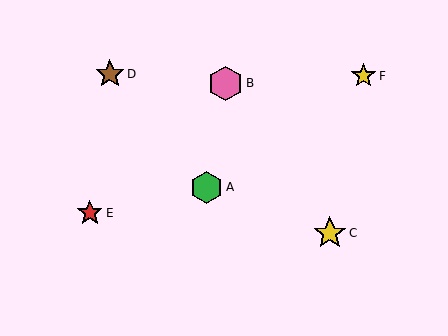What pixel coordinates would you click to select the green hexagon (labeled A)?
Click at (207, 187) to select the green hexagon A.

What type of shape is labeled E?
Shape E is a red star.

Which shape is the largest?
The pink hexagon (labeled B) is the largest.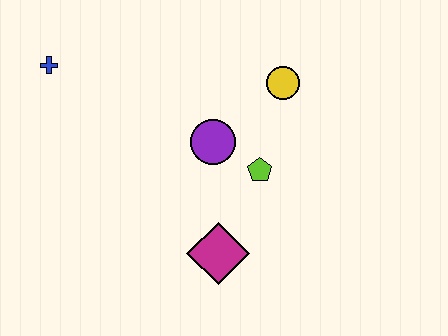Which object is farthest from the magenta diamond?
The blue cross is farthest from the magenta diamond.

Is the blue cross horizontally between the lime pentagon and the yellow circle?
No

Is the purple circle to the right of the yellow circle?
No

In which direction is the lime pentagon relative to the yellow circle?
The lime pentagon is below the yellow circle.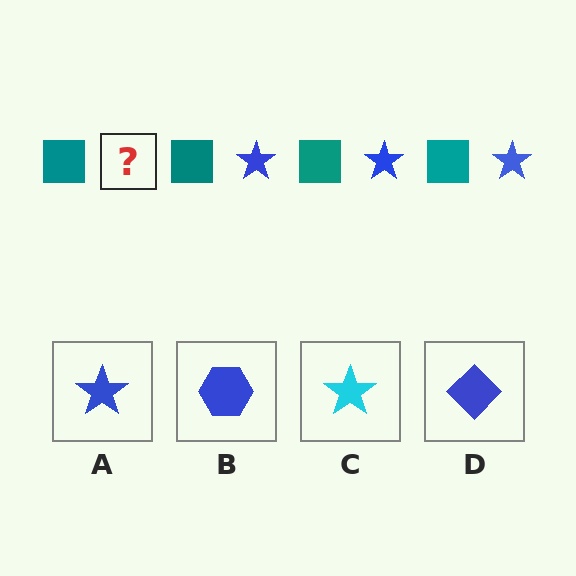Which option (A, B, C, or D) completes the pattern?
A.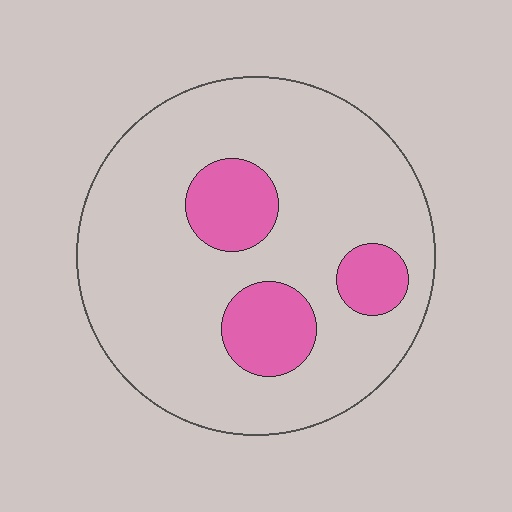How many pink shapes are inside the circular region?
3.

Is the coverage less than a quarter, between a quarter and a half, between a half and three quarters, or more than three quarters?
Less than a quarter.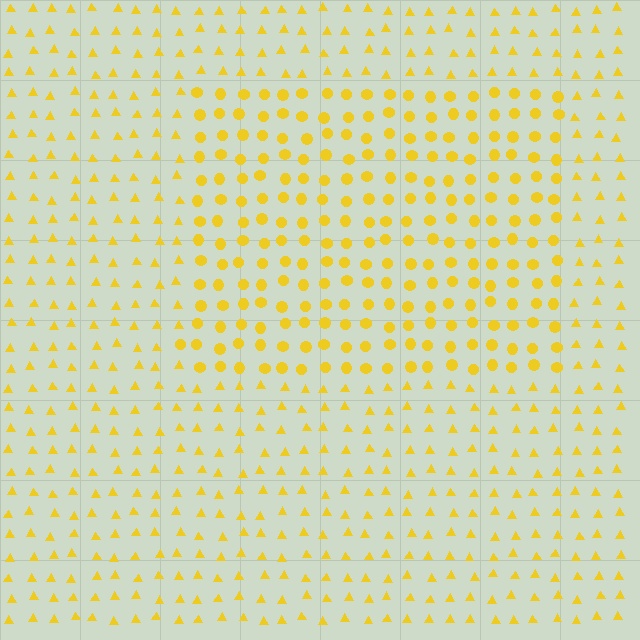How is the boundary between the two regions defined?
The boundary is defined by a change in element shape: circles inside vs. triangles outside. All elements share the same color and spacing.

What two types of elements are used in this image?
The image uses circles inside the rectangle region and triangles outside it.